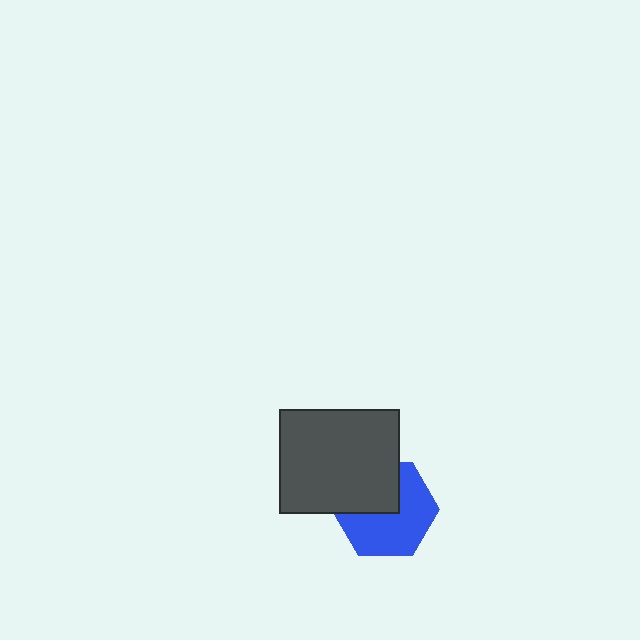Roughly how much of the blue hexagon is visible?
About half of it is visible (roughly 62%).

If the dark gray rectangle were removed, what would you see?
You would see the complete blue hexagon.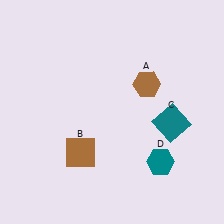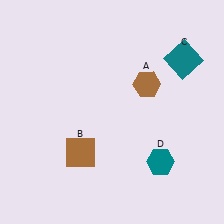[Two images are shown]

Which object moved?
The teal square (C) moved up.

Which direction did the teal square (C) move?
The teal square (C) moved up.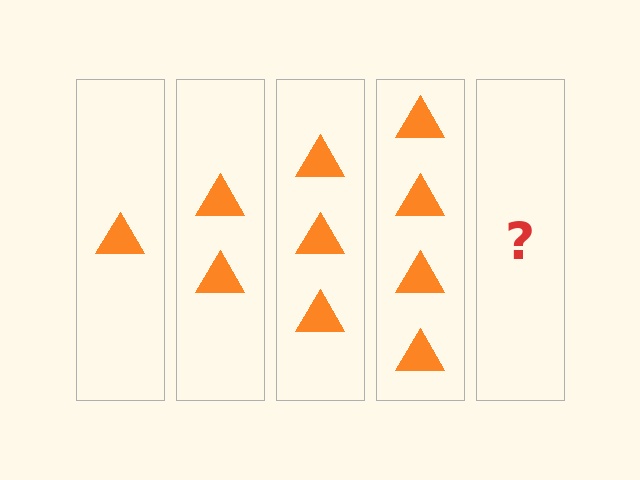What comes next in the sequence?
The next element should be 5 triangles.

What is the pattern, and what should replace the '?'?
The pattern is that each step adds one more triangle. The '?' should be 5 triangles.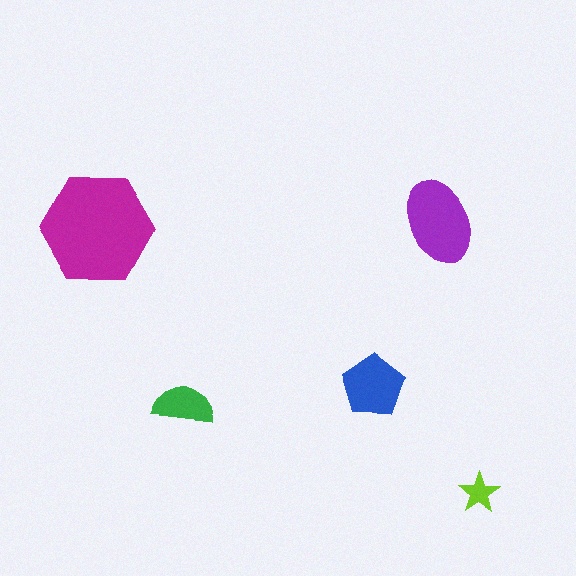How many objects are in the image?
There are 5 objects in the image.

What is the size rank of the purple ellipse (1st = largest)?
2nd.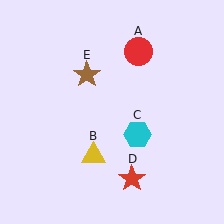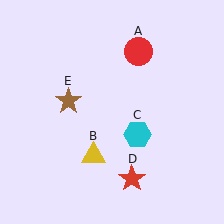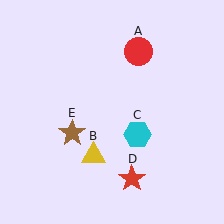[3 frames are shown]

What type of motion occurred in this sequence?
The brown star (object E) rotated counterclockwise around the center of the scene.